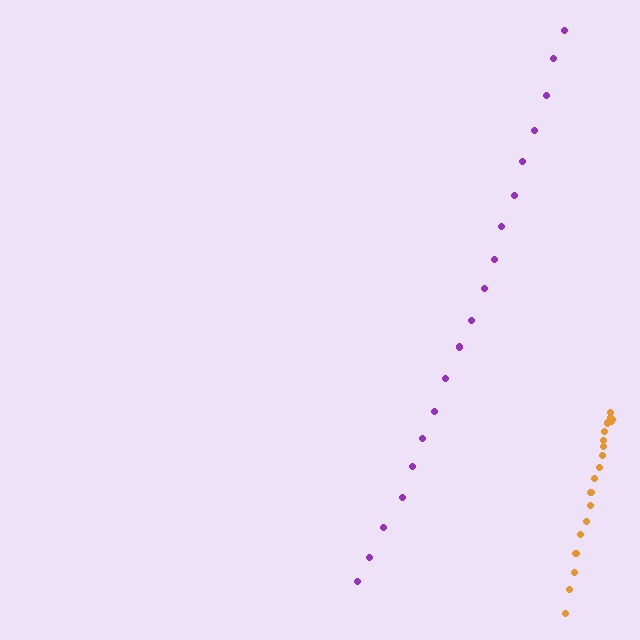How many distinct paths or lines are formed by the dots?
There are 2 distinct paths.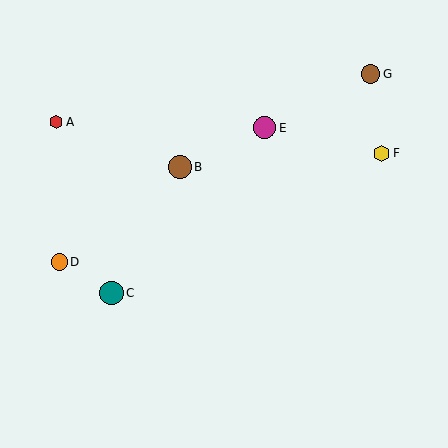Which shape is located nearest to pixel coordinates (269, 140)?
The magenta circle (labeled E) at (265, 128) is nearest to that location.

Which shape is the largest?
The teal circle (labeled C) is the largest.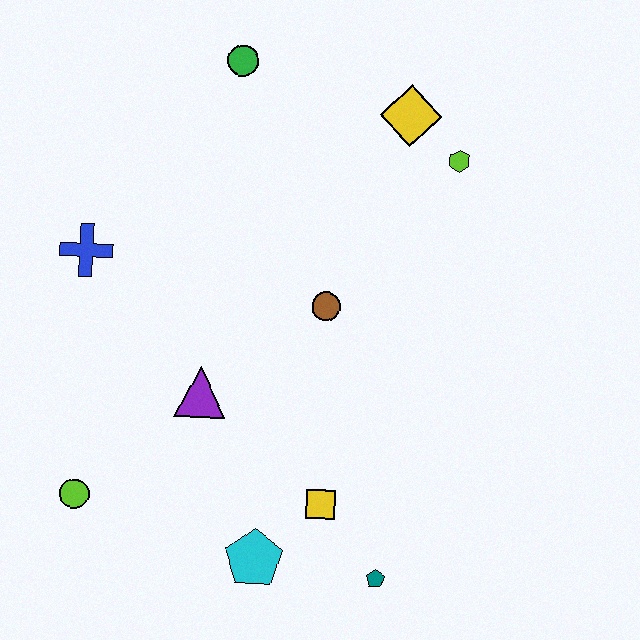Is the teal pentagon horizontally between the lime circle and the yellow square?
No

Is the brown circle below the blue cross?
Yes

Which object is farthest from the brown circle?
The lime circle is farthest from the brown circle.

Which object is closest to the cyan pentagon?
The yellow square is closest to the cyan pentagon.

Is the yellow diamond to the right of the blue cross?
Yes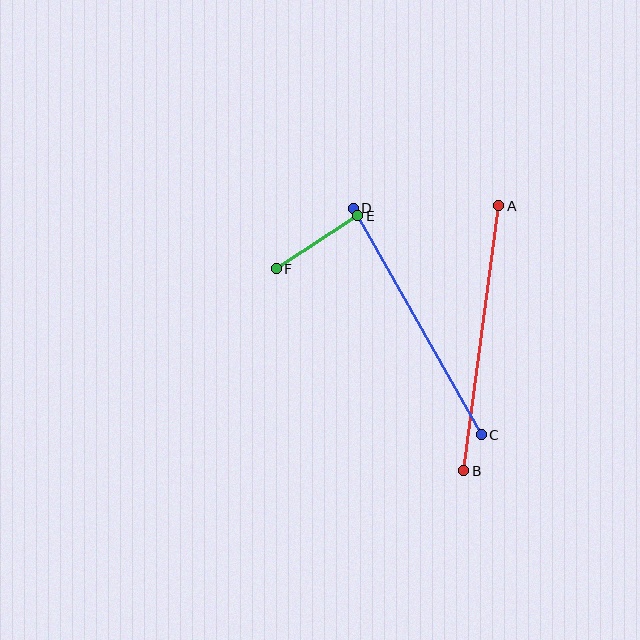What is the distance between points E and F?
The distance is approximately 97 pixels.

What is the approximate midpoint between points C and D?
The midpoint is at approximately (417, 321) pixels.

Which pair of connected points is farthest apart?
Points A and B are farthest apart.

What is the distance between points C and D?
The distance is approximately 260 pixels.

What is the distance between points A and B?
The distance is approximately 267 pixels.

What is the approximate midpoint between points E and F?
The midpoint is at approximately (317, 242) pixels.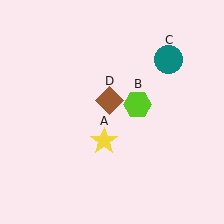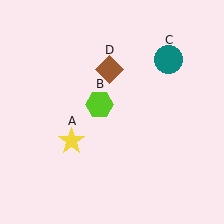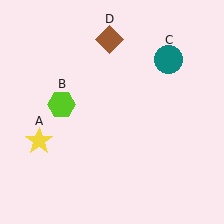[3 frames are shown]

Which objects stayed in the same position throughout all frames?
Teal circle (object C) remained stationary.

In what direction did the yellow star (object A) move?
The yellow star (object A) moved left.